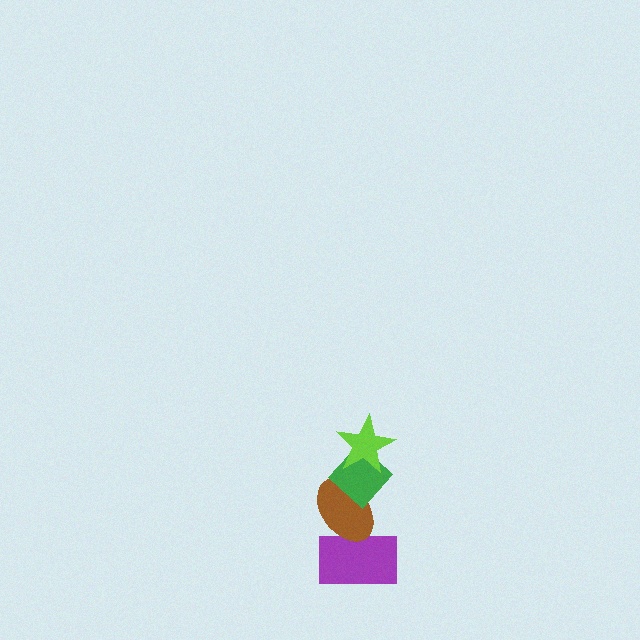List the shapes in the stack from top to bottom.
From top to bottom: the lime star, the green diamond, the brown ellipse, the purple rectangle.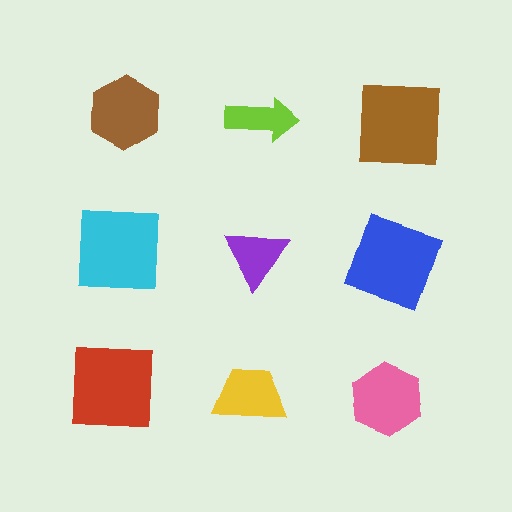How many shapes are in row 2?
3 shapes.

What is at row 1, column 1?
A brown hexagon.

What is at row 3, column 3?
A pink hexagon.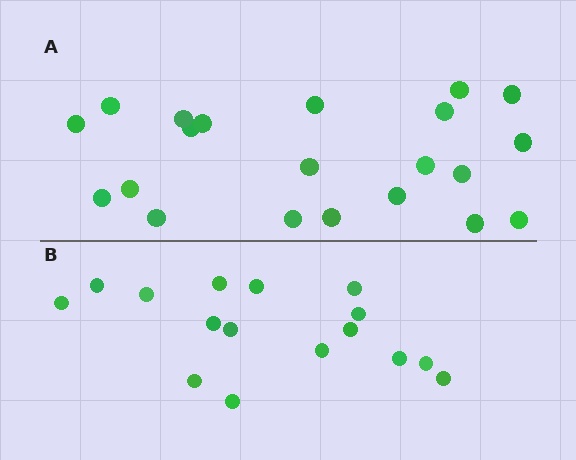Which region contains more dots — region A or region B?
Region A (the top region) has more dots.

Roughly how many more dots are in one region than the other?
Region A has about 5 more dots than region B.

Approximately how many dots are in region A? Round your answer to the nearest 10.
About 20 dots. (The exact count is 21, which rounds to 20.)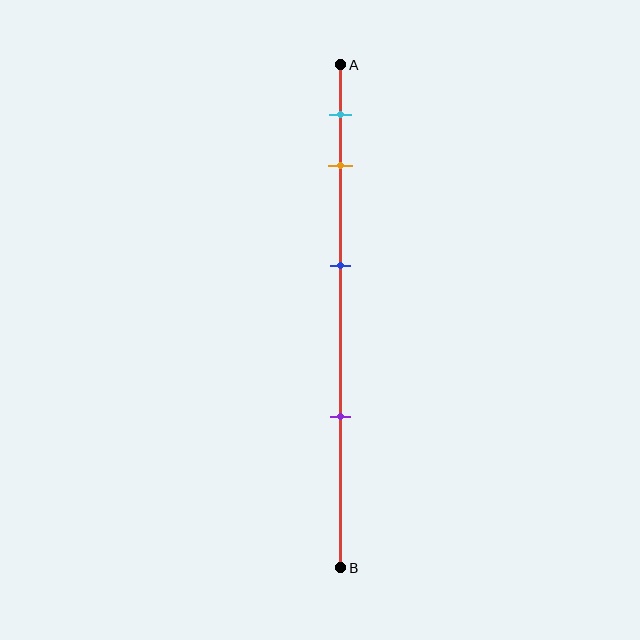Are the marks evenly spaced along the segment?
No, the marks are not evenly spaced.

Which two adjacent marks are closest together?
The cyan and orange marks are the closest adjacent pair.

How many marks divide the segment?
There are 4 marks dividing the segment.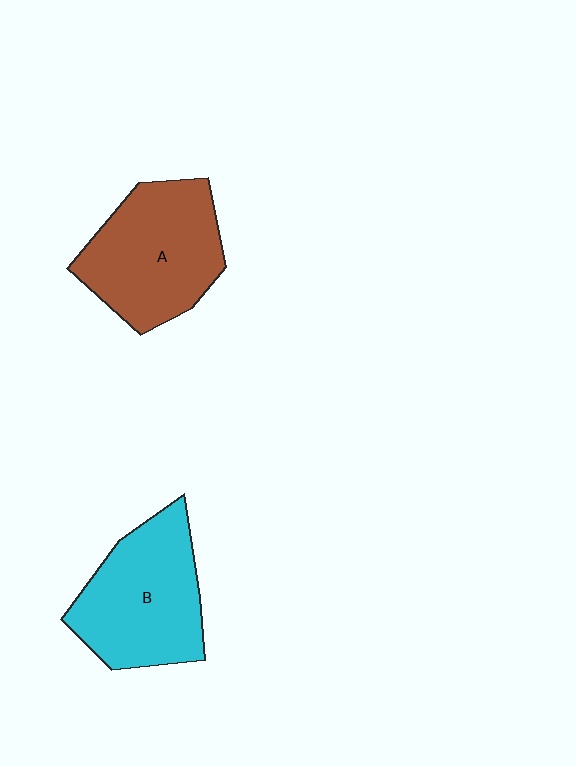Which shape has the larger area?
Shape A (brown).